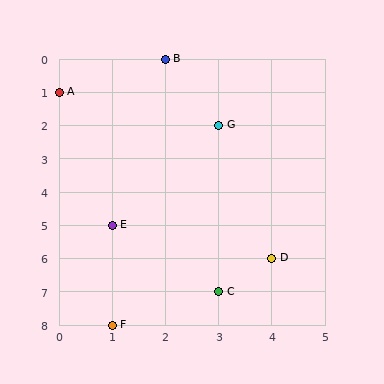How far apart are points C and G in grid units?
Points C and G are 5 rows apart.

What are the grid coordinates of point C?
Point C is at grid coordinates (3, 7).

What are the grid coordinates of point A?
Point A is at grid coordinates (0, 1).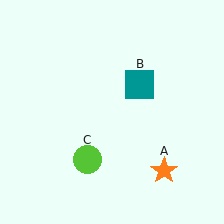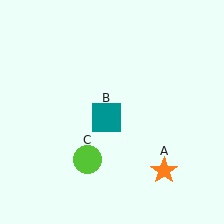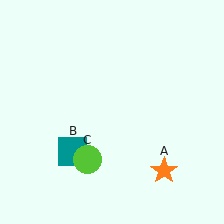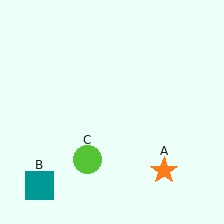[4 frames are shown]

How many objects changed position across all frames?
1 object changed position: teal square (object B).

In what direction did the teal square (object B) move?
The teal square (object B) moved down and to the left.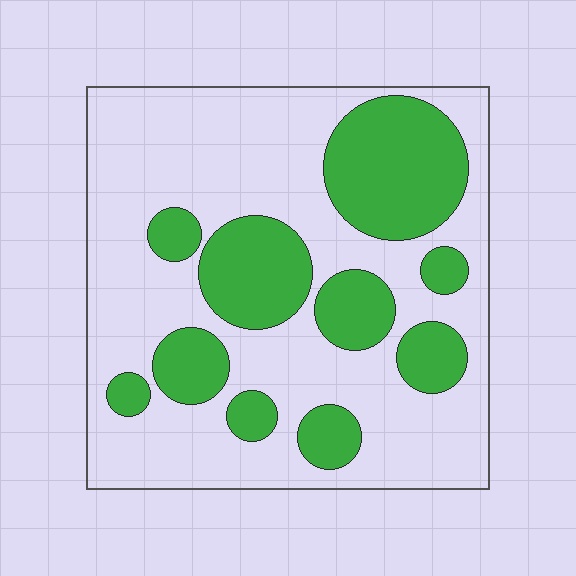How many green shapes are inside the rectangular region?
10.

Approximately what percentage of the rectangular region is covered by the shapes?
Approximately 30%.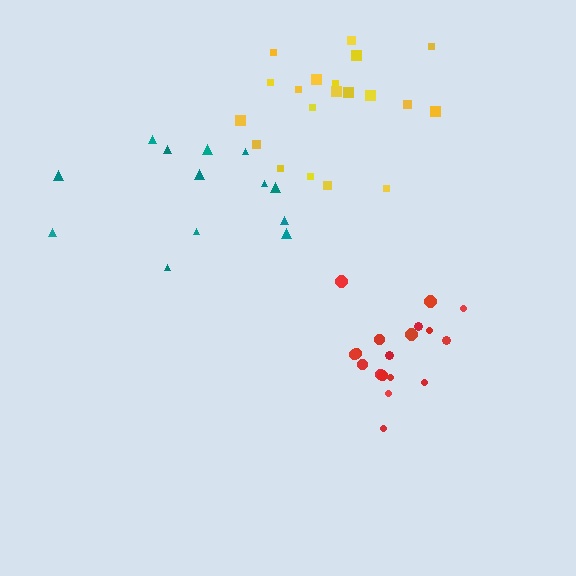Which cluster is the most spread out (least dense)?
Teal.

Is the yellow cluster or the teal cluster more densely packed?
Yellow.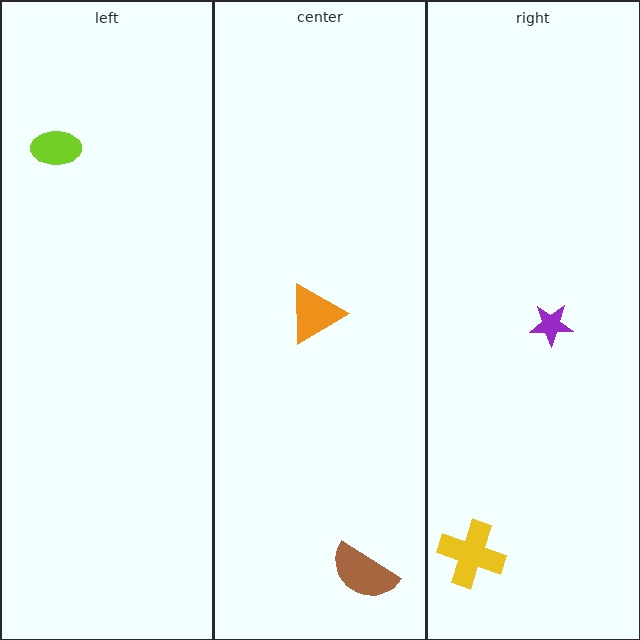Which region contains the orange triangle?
The center region.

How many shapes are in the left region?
1.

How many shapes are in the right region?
2.